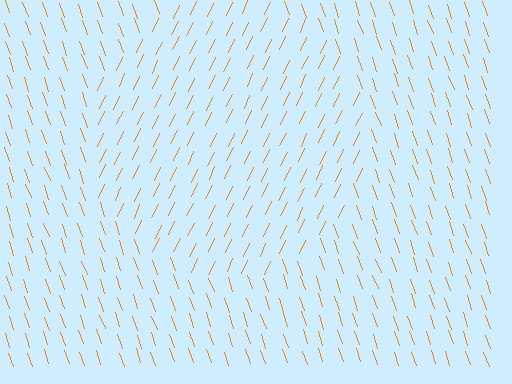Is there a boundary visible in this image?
Yes, there is a texture boundary formed by a change in line orientation.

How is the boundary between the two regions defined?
The boundary is defined purely by a change in line orientation (approximately 45 degrees difference). All lines are the same color and thickness.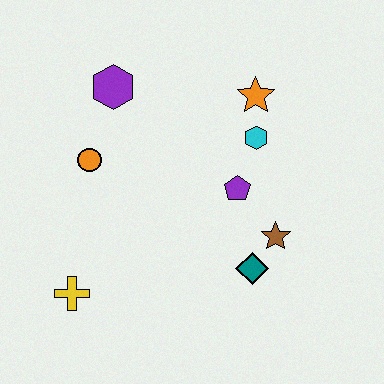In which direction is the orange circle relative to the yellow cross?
The orange circle is above the yellow cross.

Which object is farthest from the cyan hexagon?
The yellow cross is farthest from the cyan hexagon.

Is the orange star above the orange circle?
Yes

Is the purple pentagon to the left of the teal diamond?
Yes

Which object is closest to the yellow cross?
The orange circle is closest to the yellow cross.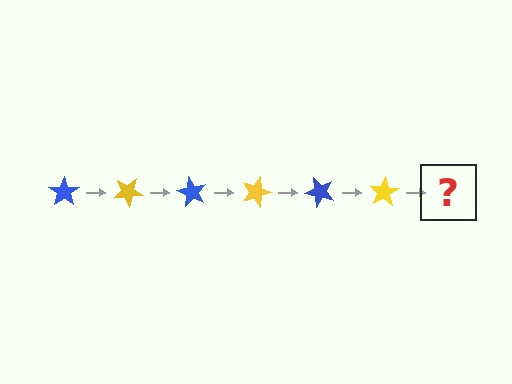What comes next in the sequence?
The next element should be a blue star, rotated 180 degrees from the start.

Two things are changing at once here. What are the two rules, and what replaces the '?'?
The two rules are that it rotates 30 degrees each step and the color cycles through blue and yellow. The '?' should be a blue star, rotated 180 degrees from the start.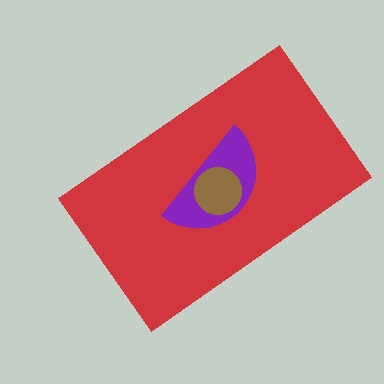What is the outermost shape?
The red rectangle.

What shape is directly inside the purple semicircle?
The brown circle.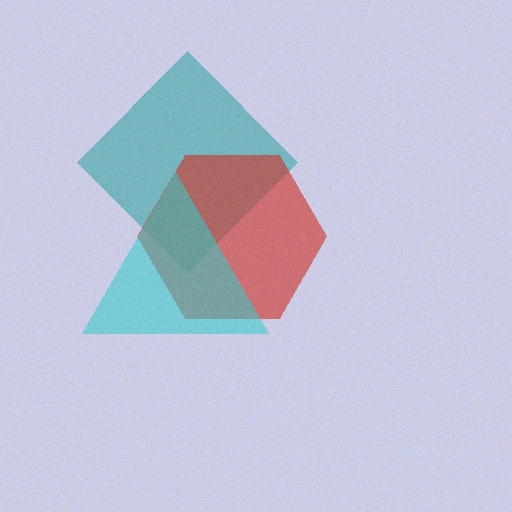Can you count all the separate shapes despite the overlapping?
Yes, there are 3 separate shapes.